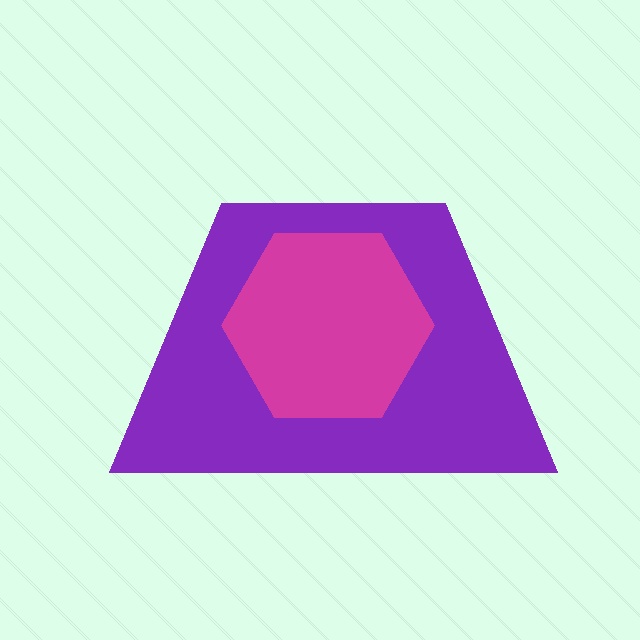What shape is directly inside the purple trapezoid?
The magenta hexagon.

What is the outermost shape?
The purple trapezoid.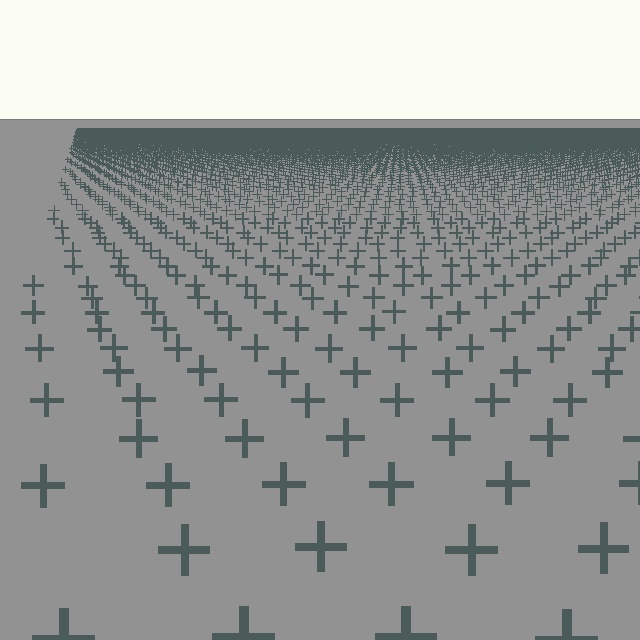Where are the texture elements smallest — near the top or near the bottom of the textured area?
Near the top.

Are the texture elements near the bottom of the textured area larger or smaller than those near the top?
Larger. Near the bottom, elements are closer to the viewer and appear at a bigger on-screen size.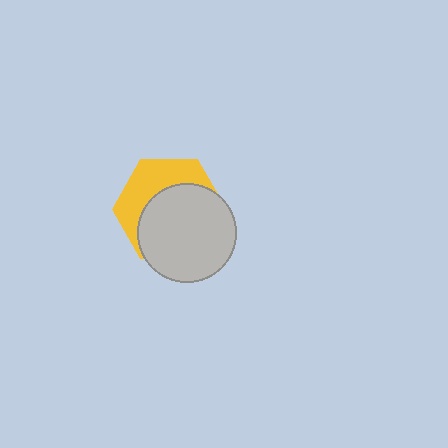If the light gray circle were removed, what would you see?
You would see the complete yellow hexagon.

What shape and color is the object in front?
The object in front is a light gray circle.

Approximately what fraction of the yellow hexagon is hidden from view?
Roughly 61% of the yellow hexagon is hidden behind the light gray circle.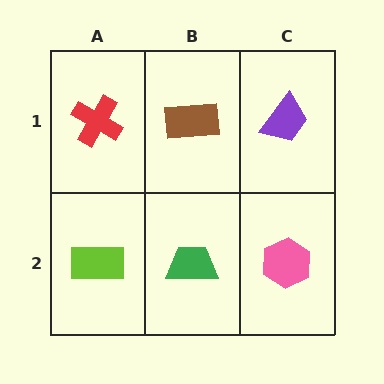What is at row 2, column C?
A pink hexagon.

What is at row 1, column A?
A red cross.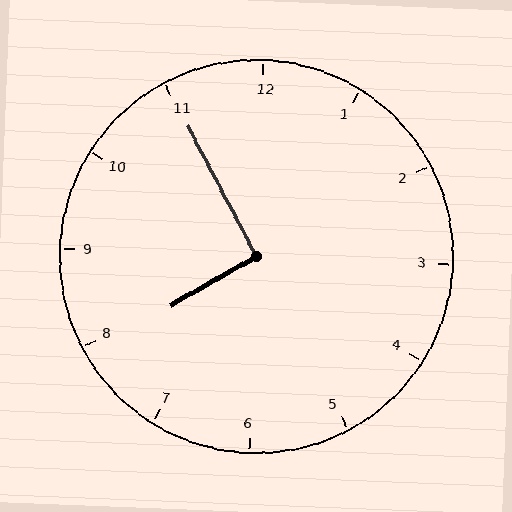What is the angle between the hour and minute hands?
Approximately 92 degrees.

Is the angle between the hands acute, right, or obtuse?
It is right.